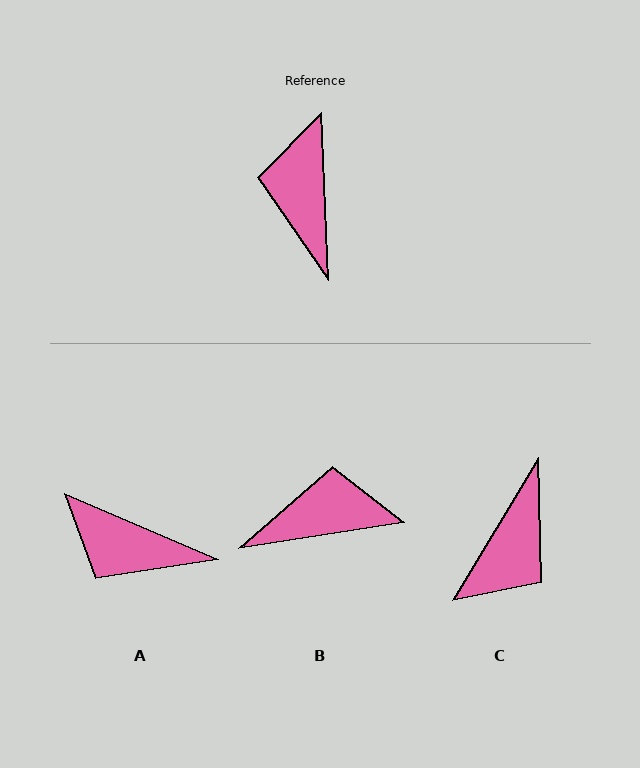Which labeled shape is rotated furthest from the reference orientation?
C, about 147 degrees away.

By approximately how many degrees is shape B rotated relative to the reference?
Approximately 83 degrees clockwise.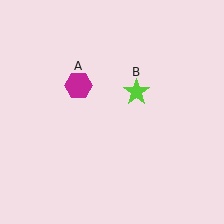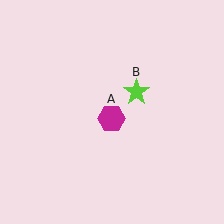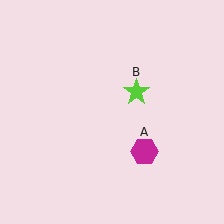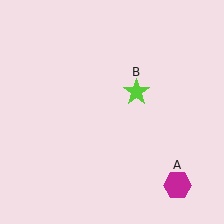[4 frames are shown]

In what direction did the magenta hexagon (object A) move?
The magenta hexagon (object A) moved down and to the right.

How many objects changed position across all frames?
1 object changed position: magenta hexagon (object A).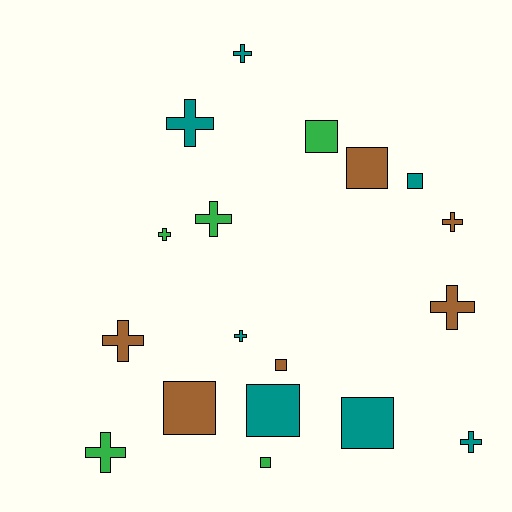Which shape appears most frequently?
Cross, with 10 objects.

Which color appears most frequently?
Teal, with 7 objects.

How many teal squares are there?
There are 3 teal squares.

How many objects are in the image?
There are 18 objects.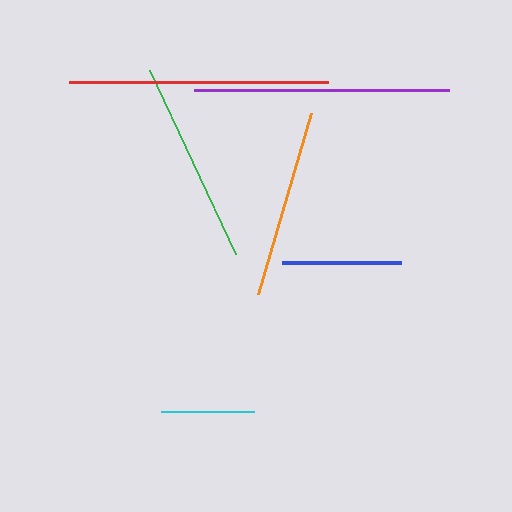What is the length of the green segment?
The green segment is approximately 203 pixels long.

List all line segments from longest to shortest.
From longest to shortest: red, purple, green, orange, blue, cyan.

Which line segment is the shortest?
The cyan line is the shortest at approximately 94 pixels.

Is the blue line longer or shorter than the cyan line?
The blue line is longer than the cyan line.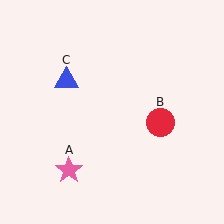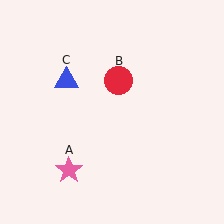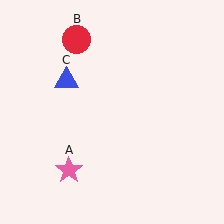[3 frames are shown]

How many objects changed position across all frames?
1 object changed position: red circle (object B).